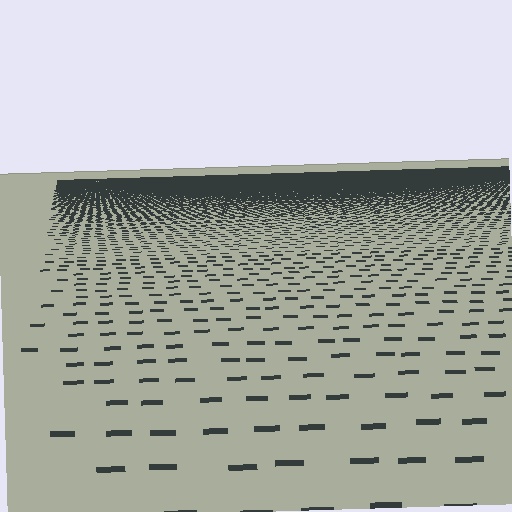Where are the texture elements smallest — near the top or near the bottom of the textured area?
Near the top.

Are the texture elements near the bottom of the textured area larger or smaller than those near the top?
Larger. Near the bottom, elements are closer to the viewer and appear at a bigger on-screen size.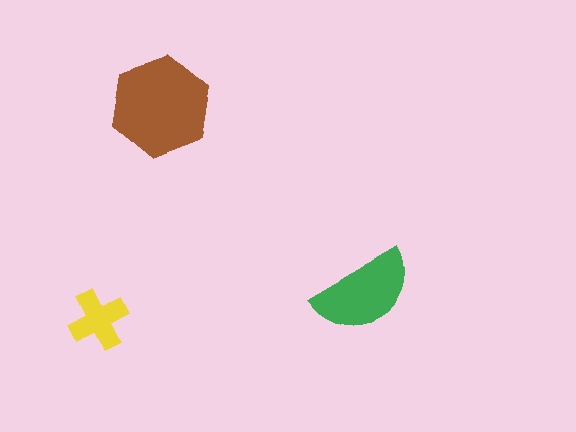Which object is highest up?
The brown hexagon is topmost.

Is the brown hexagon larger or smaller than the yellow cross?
Larger.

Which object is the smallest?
The yellow cross.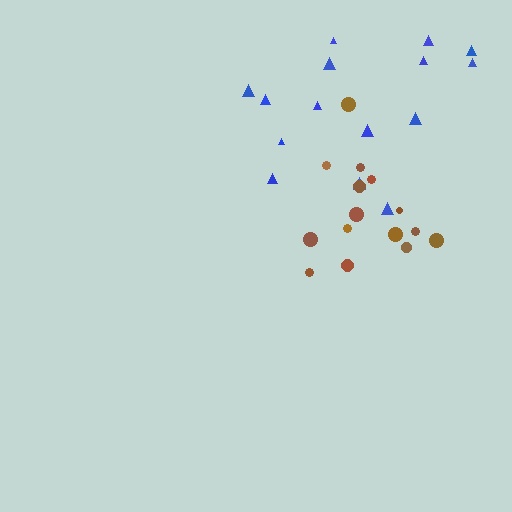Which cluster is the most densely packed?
Brown.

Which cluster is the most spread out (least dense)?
Blue.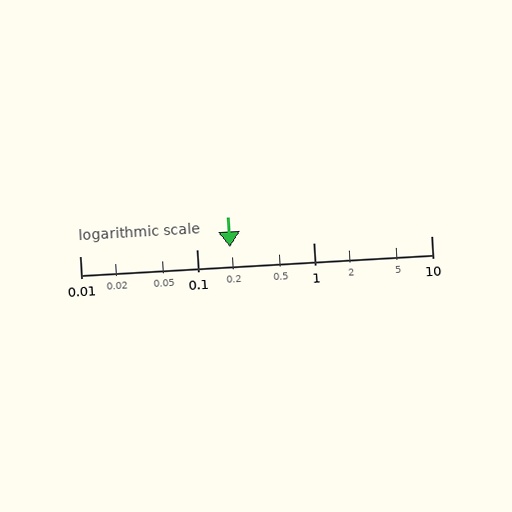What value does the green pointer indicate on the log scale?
The pointer indicates approximately 0.19.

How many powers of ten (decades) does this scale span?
The scale spans 3 decades, from 0.01 to 10.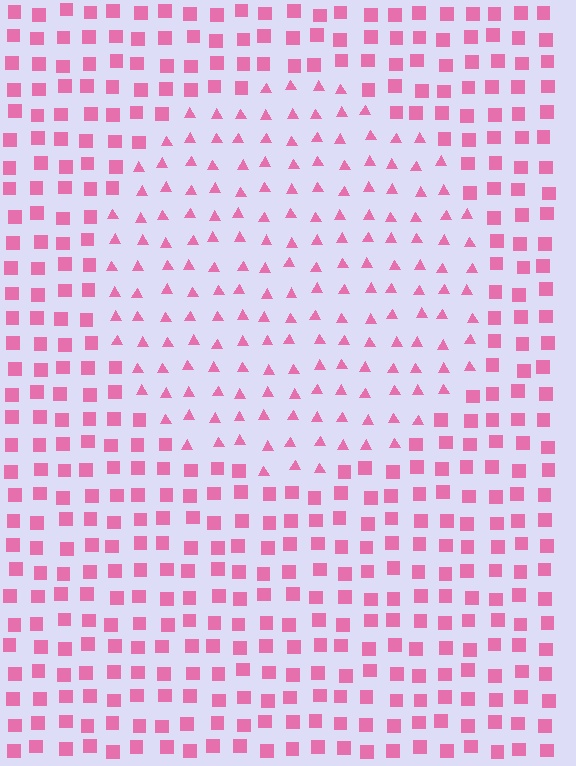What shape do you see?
I see a circle.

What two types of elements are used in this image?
The image uses triangles inside the circle region and squares outside it.